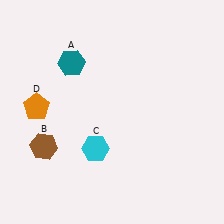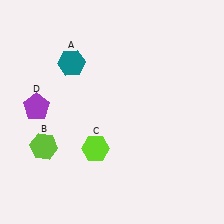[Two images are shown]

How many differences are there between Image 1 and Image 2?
There are 3 differences between the two images.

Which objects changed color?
B changed from brown to lime. C changed from cyan to lime. D changed from orange to purple.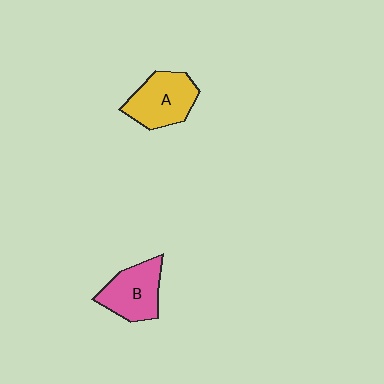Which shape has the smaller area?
Shape B (pink).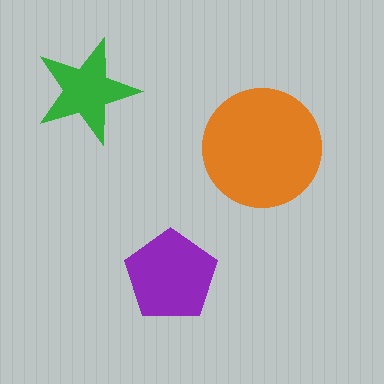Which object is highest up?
The green star is topmost.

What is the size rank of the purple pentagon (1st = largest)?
2nd.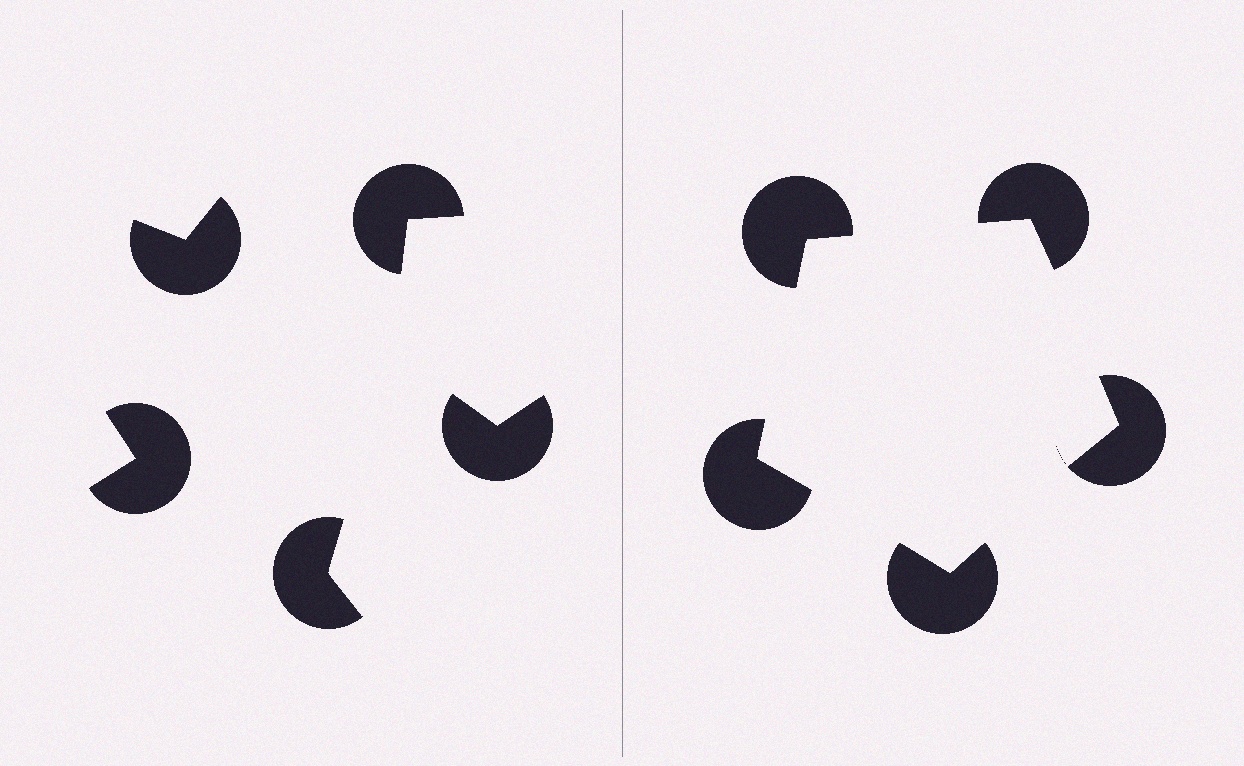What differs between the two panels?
The pac-man discs are positioned identically on both sides; only the wedge orientations differ. On the right they align to a pentagon; on the left they are misaligned.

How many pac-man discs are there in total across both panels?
10 — 5 on each side.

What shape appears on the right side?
An illusory pentagon.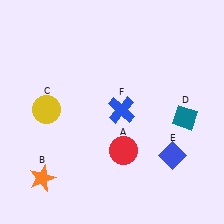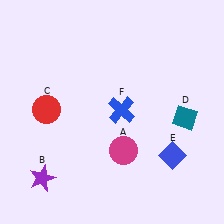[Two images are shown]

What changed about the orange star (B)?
In Image 1, B is orange. In Image 2, it changed to purple.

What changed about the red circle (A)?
In Image 1, A is red. In Image 2, it changed to magenta.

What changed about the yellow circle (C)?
In Image 1, C is yellow. In Image 2, it changed to red.